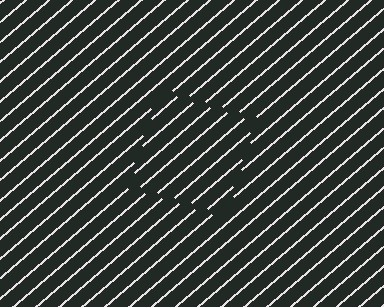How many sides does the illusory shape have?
4 sides — the line-ends trace a square.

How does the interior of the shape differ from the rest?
The interior of the shape contains the same grating, shifted by half a period — the contour is defined by the phase discontinuity where line-ends from the inner and outer gratings abut.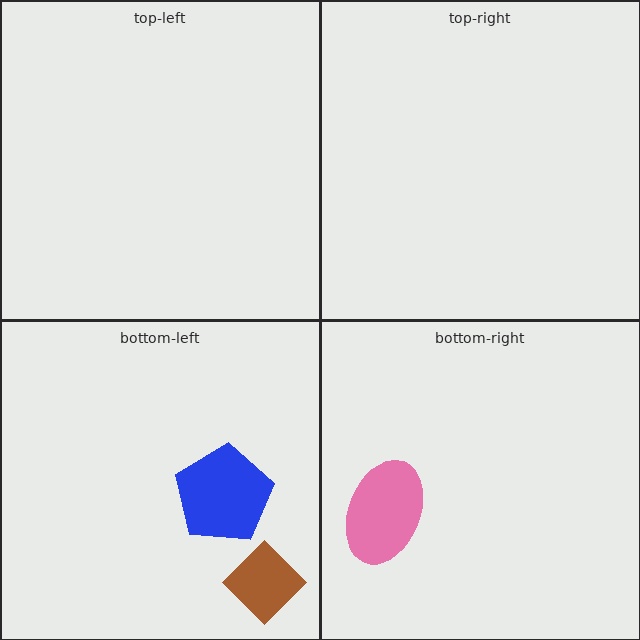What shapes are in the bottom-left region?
The blue pentagon, the brown diamond.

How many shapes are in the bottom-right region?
1.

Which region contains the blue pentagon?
The bottom-left region.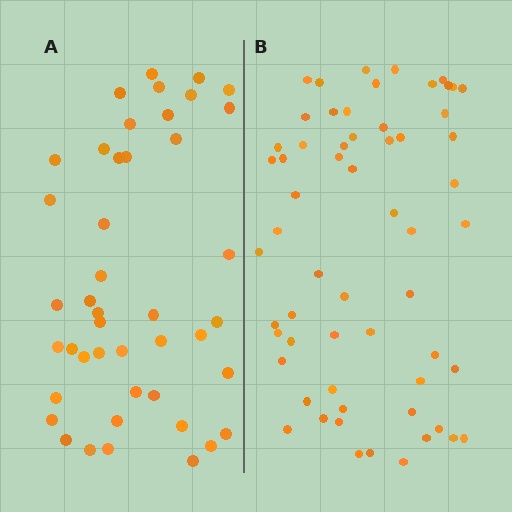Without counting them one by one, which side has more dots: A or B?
Region B (the right region) has more dots.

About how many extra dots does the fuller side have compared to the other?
Region B has approximately 15 more dots than region A.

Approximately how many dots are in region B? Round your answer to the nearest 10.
About 60 dots.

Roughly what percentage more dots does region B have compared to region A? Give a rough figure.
About 35% more.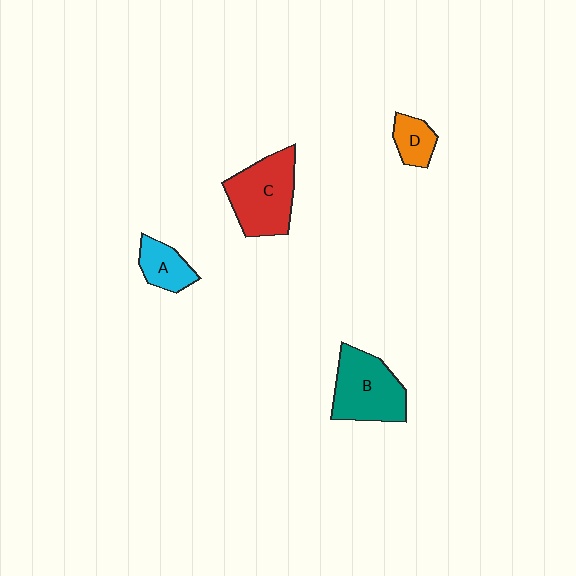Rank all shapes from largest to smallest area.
From largest to smallest: C (red), B (teal), A (cyan), D (orange).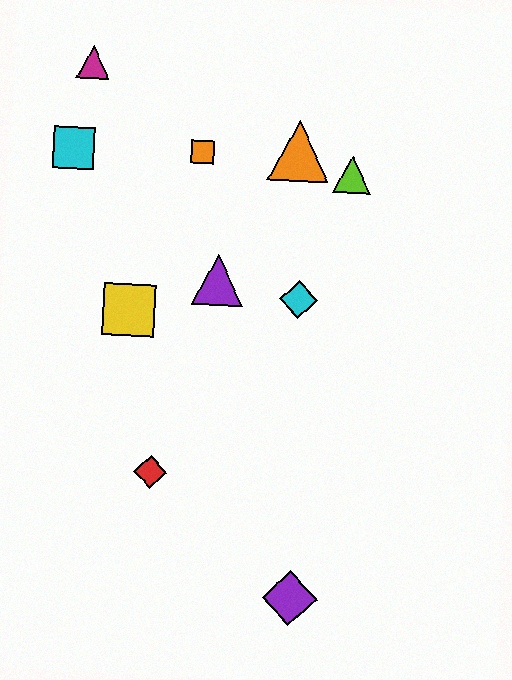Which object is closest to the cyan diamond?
The purple triangle is closest to the cyan diamond.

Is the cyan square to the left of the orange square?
Yes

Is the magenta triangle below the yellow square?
No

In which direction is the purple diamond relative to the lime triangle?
The purple diamond is below the lime triangle.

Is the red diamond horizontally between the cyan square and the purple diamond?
Yes